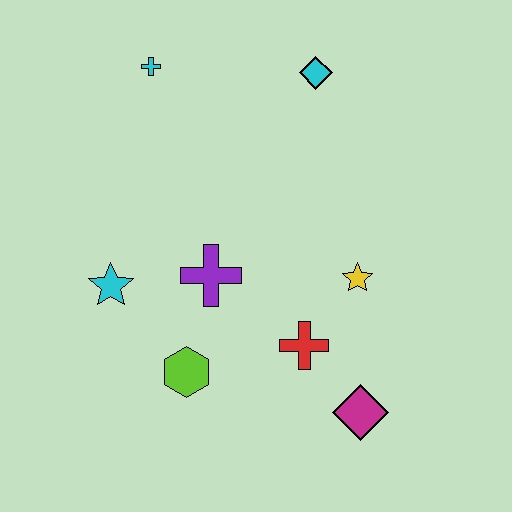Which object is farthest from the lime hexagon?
The cyan diamond is farthest from the lime hexagon.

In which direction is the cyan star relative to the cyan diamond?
The cyan star is below the cyan diamond.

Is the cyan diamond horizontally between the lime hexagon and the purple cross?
No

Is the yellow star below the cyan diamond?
Yes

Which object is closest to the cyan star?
The purple cross is closest to the cyan star.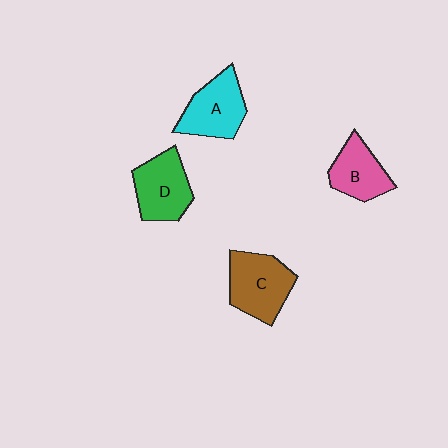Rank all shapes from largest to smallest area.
From largest to smallest: C (brown), A (cyan), D (green), B (pink).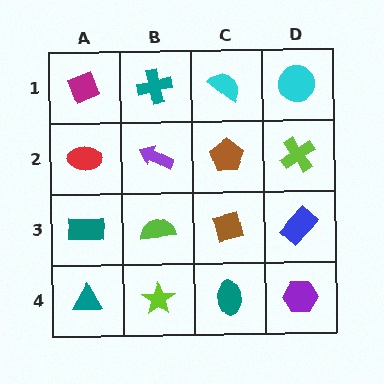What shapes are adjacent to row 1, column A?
A red ellipse (row 2, column A), a teal cross (row 1, column B).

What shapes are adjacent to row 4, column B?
A lime semicircle (row 3, column B), a teal triangle (row 4, column A), a teal ellipse (row 4, column C).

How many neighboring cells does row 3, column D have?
3.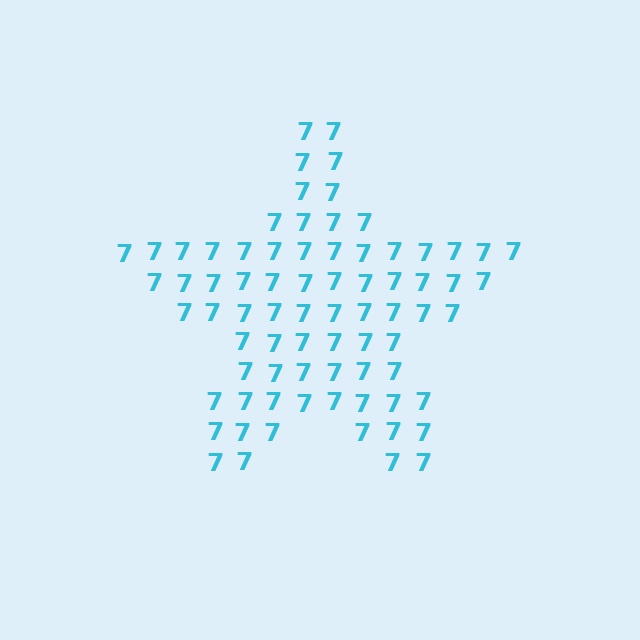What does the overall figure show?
The overall figure shows a star.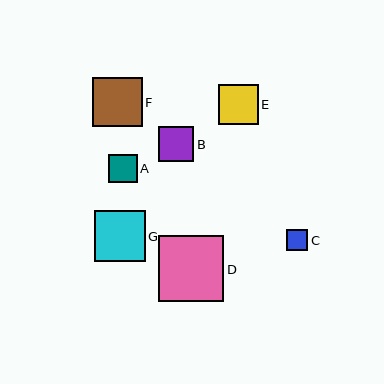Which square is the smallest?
Square C is the smallest with a size of approximately 22 pixels.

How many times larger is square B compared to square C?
Square B is approximately 1.6 times the size of square C.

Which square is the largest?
Square D is the largest with a size of approximately 65 pixels.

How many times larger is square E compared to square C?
Square E is approximately 1.8 times the size of square C.